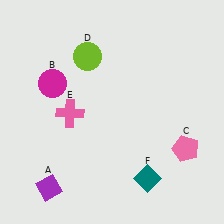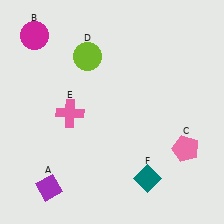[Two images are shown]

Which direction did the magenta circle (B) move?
The magenta circle (B) moved up.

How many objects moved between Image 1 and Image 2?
1 object moved between the two images.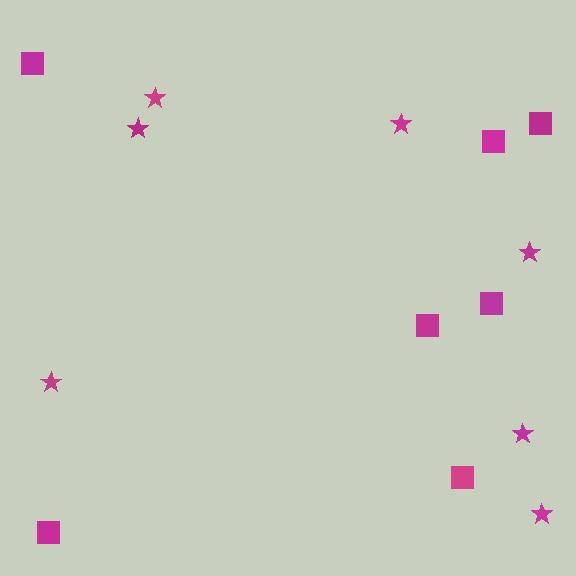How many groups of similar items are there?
There are 2 groups: one group of stars (7) and one group of squares (7).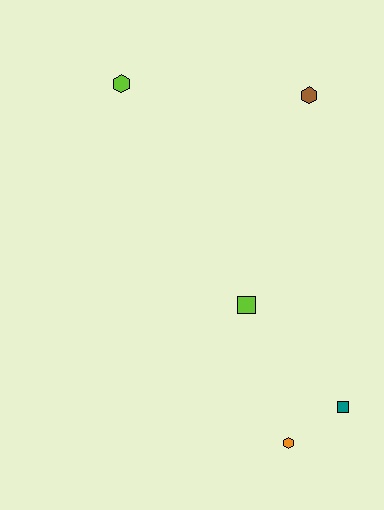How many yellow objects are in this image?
There are no yellow objects.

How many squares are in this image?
There are 2 squares.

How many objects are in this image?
There are 5 objects.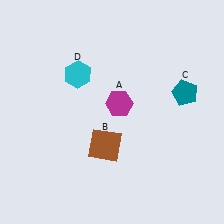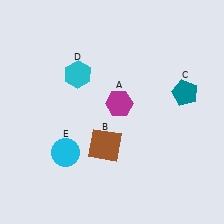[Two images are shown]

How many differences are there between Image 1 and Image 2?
There is 1 difference between the two images.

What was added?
A cyan circle (E) was added in Image 2.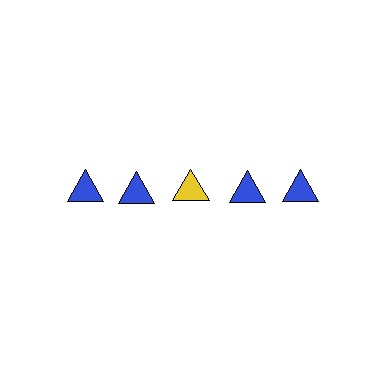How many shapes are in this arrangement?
There are 5 shapes arranged in a grid pattern.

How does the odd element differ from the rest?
It has a different color: yellow instead of blue.